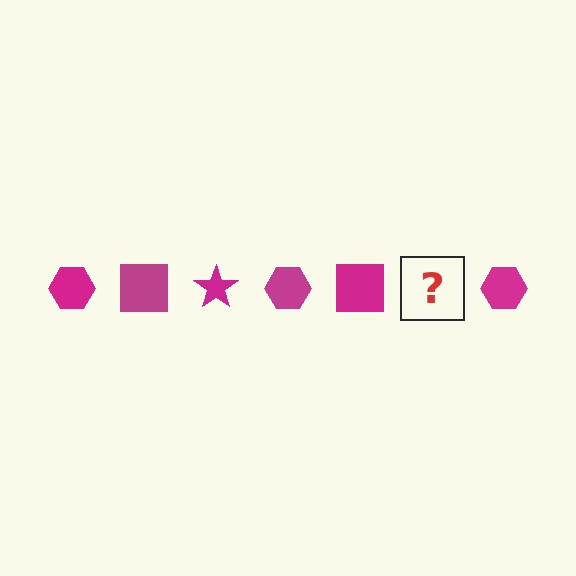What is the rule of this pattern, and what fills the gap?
The rule is that the pattern cycles through hexagon, square, star shapes in magenta. The gap should be filled with a magenta star.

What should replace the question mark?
The question mark should be replaced with a magenta star.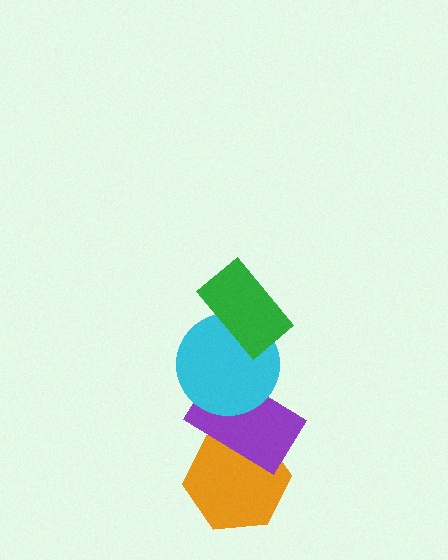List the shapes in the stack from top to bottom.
From top to bottom: the green rectangle, the cyan circle, the purple rectangle, the orange hexagon.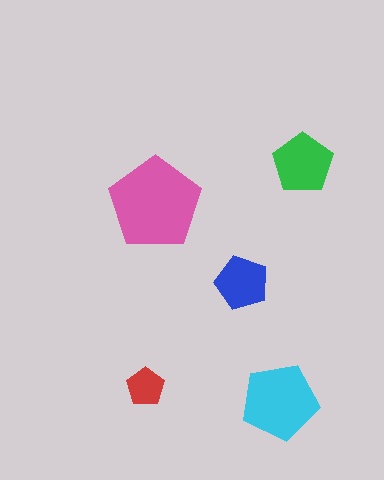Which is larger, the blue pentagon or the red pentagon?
The blue one.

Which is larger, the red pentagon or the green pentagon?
The green one.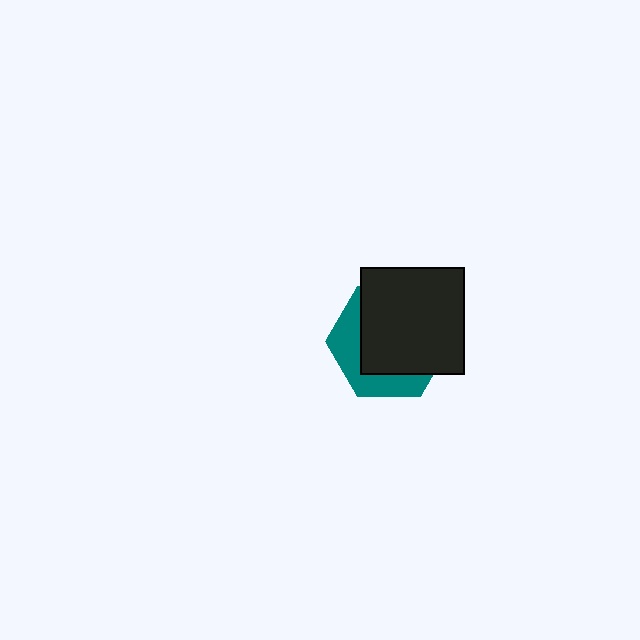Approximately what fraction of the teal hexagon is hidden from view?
Roughly 67% of the teal hexagon is hidden behind the black rectangle.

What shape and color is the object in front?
The object in front is a black rectangle.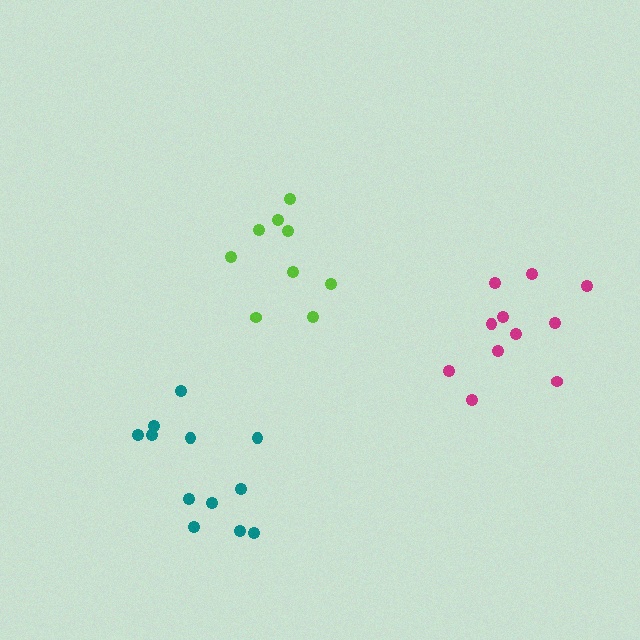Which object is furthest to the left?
The teal cluster is leftmost.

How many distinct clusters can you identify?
There are 3 distinct clusters.